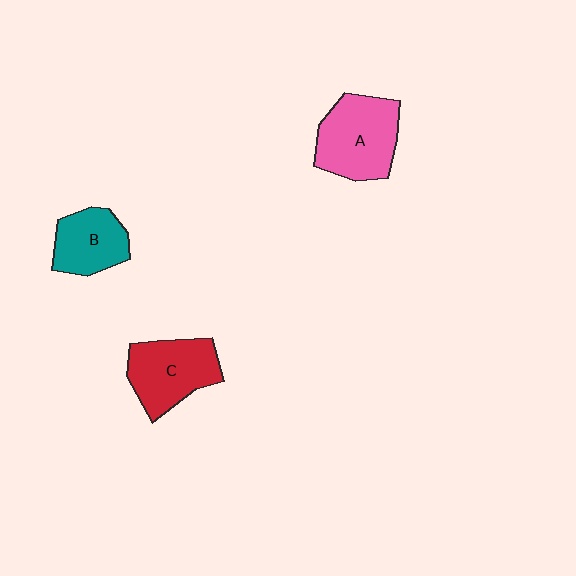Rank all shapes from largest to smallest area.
From largest to smallest: A (pink), C (red), B (teal).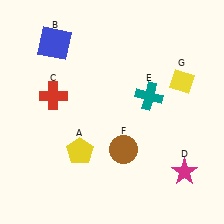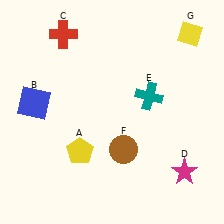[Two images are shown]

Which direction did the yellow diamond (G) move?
The yellow diamond (G) moved up.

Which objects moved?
The objects that moved are: the blue square (B), the red cross (C), the yellow diamond (G).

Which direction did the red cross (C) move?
The red cross (C) moved up.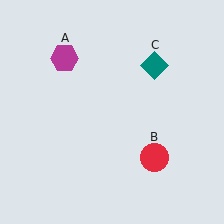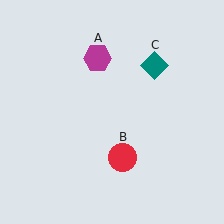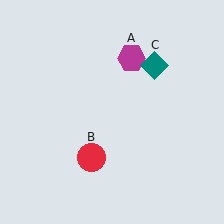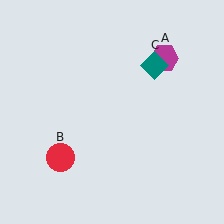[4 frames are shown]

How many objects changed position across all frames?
2 objects changed position: magenta hexagon (object A), red circle (object B).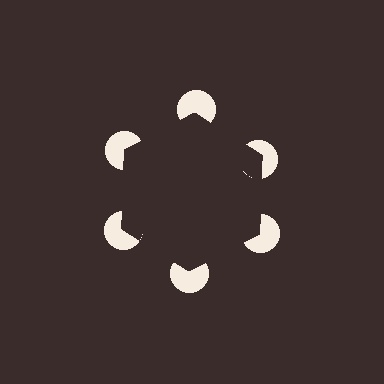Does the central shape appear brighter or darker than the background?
It typically appears slightly darker than the background, even though no actual brightness change is drawn.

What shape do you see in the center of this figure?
An illusory hexagon — its edges are inferred from the aligned wedge cuts in the pac-man discs, not physically drawn.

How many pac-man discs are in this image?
There are 6 — one at each vertex of the illusory hexagon.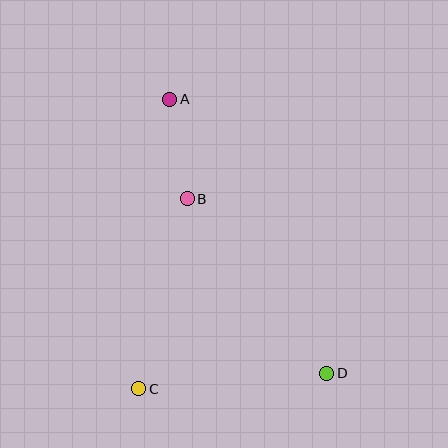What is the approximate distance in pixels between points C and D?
The distance between C and D is approximately 189 pixels.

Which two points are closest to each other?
Points A and B are closest to each other.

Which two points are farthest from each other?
Points A and D are farthest from each other.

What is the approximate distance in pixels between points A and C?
The distance between A and C is approximately 291 pixels.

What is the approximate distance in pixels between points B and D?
The distance between B and D is approximately 223 pixels.